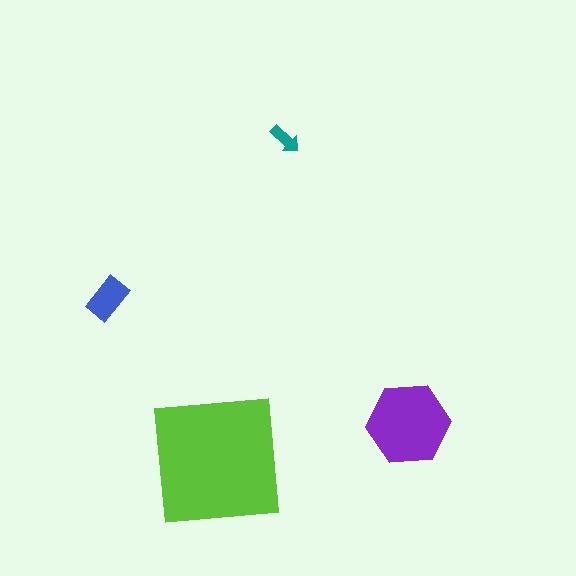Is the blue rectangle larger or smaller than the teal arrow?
Larger.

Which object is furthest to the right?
The purple hexagon is rightmost.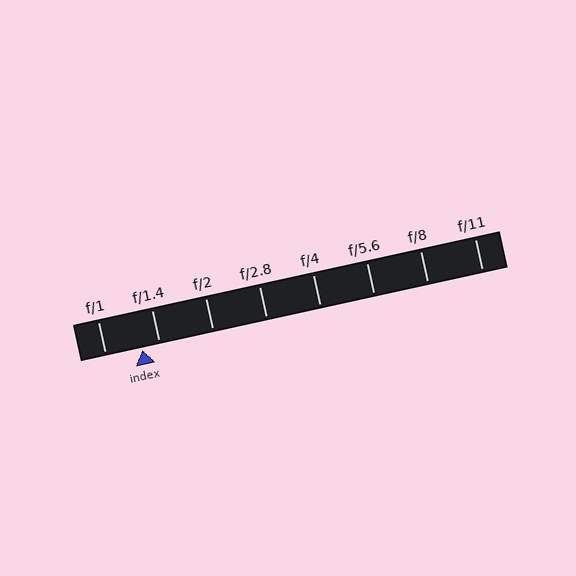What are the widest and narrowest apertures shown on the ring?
The widest aperture shown is f/1 and the narrowest is f/11.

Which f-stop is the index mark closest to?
The index mark is closest to f/1.4.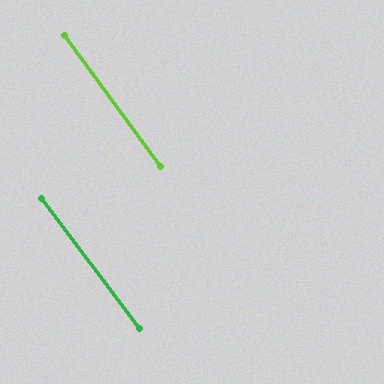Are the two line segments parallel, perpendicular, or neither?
Parallel — their directions differ by only 0.6°.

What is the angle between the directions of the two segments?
Approximately 1 degree.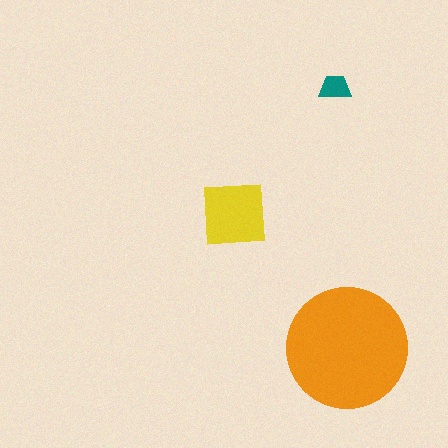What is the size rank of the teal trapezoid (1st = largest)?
3rd.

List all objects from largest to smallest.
The orange circle, the yellow square, the teal trapezoid.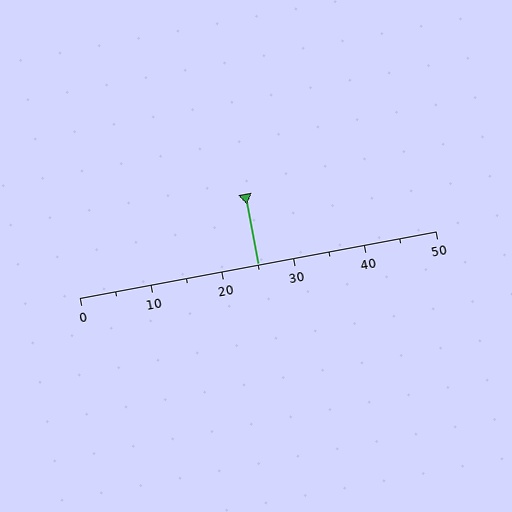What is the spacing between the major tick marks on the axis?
The major ticks are spaced 10 apart.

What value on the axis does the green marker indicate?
The marker indicates approximately 25.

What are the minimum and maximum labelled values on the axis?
The axis runs from 0 to 50.